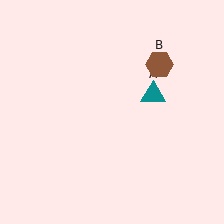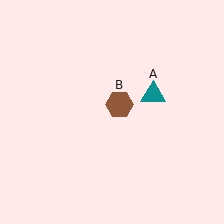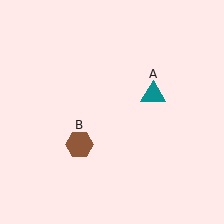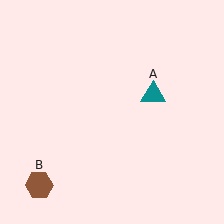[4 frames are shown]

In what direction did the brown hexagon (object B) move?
The brown hexagon (object B) moved down and to the left.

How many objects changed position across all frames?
1 object changed position: brown hexagon (object B).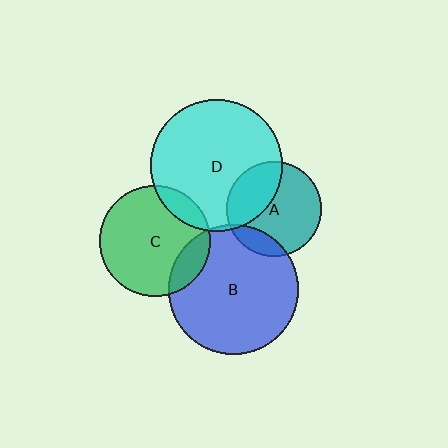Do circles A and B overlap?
Yes.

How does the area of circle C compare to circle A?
Approximately 1.4 times.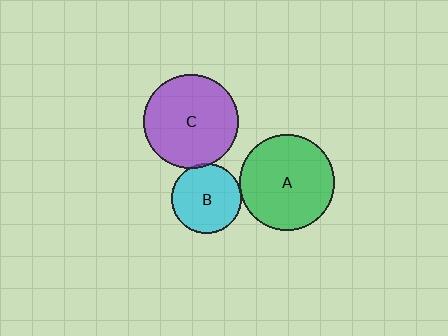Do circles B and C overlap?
Yes.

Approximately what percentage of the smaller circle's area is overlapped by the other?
Approximately 5%.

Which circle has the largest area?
Circle A (green).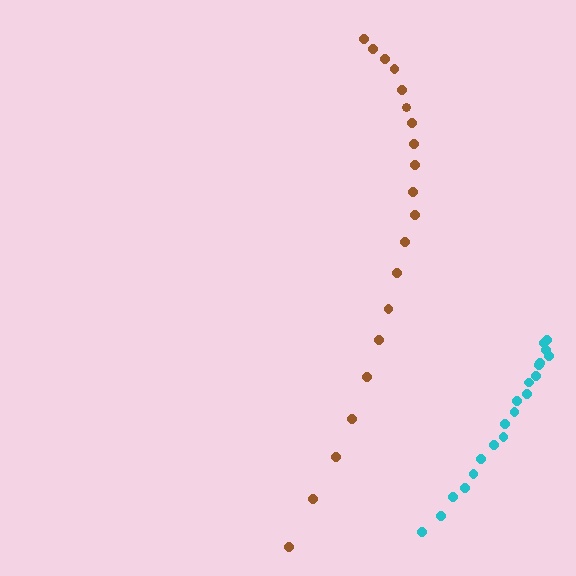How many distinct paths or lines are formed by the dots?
There are 2 distinct paths.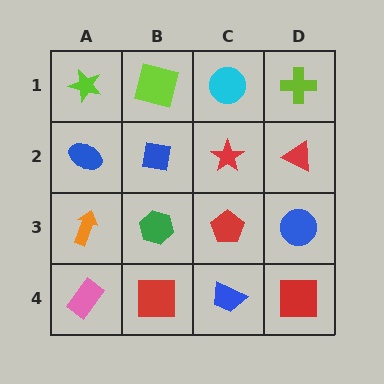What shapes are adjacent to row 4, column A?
An orange arrow (row 3, column A), a red square (row 4, column B).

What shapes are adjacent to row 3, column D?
A red triangle (row 2, column D), a red square (row 4, column D), a red pentagon (row 3, column C).